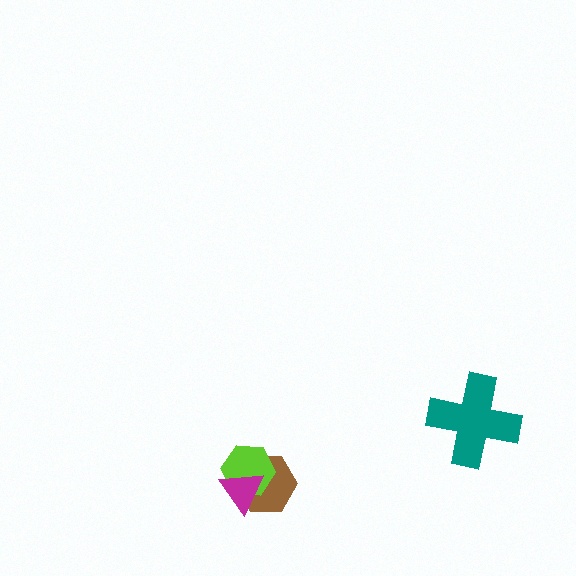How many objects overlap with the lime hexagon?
2 objects overlap with the lime hexagon.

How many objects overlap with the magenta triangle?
2 objects overlap with the magenta triangle.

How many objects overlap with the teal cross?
0 objects overlap with the teal cross.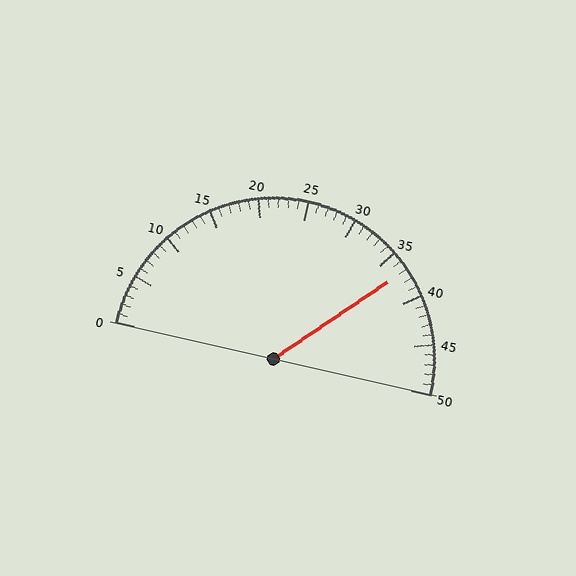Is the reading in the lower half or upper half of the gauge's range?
The reading is in the upper half of the range (0 to 50).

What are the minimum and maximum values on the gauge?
The gauge ranges from 0 to 50.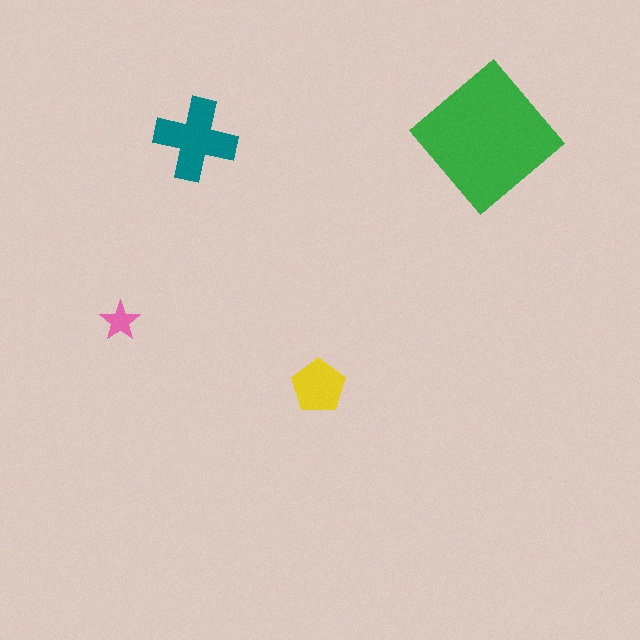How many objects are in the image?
There are 4 objects in the image.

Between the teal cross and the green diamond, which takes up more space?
The green diamond.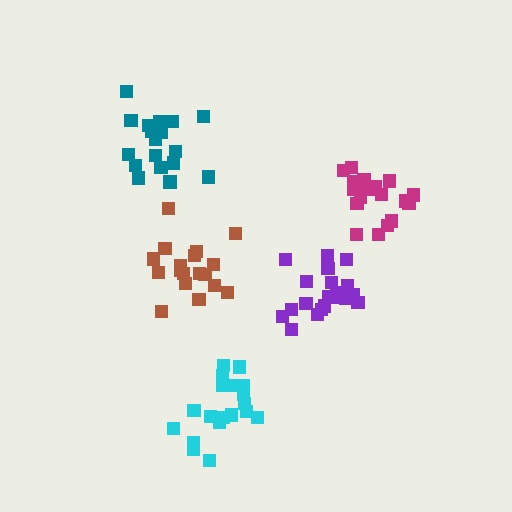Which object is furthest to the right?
The magenta cluster is rightmost.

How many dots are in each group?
Group 1: 19 dots, Group 2: 18 dots, Group 3: 19 dots, Group 4: 18 dots, Group 5: 20 dots (94 total).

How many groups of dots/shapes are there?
There are 5 groups.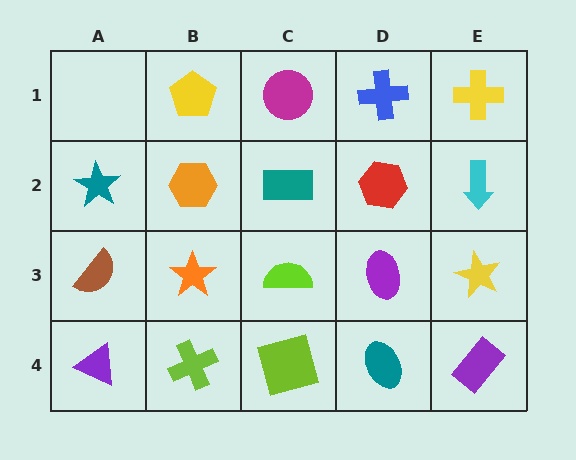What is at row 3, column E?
A yellow star.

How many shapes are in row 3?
5 shapes.